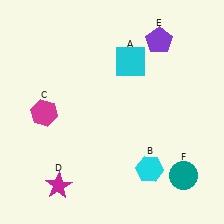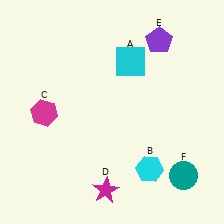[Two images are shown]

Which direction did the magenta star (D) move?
The magenta star (D) moved right.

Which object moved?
The magenta star (D) moved right.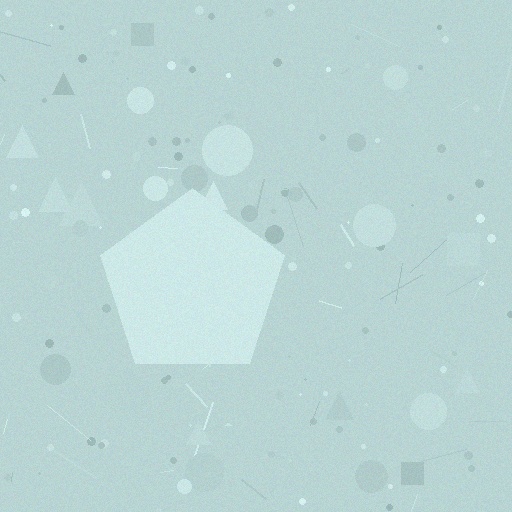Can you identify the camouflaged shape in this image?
The camouflaged shape is a pentagon.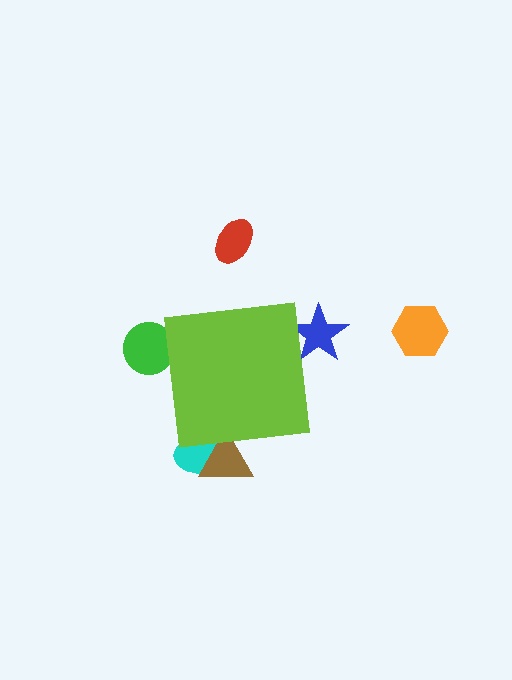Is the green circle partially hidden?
Yes, the green circle is partially hidden behind the lime square.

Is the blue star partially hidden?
Yes, the blue star is partially hidden behind the lime square.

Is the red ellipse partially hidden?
No, the red ellipse is fully visible.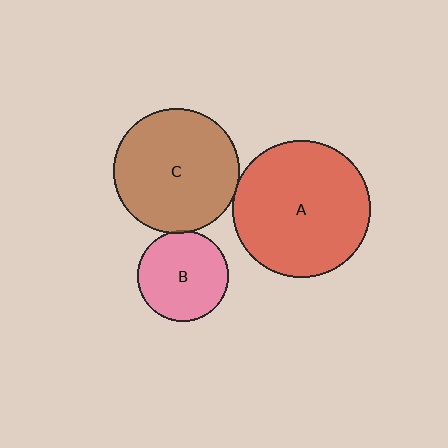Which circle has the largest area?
Circle A (red).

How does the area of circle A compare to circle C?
Approximately 1.2 times.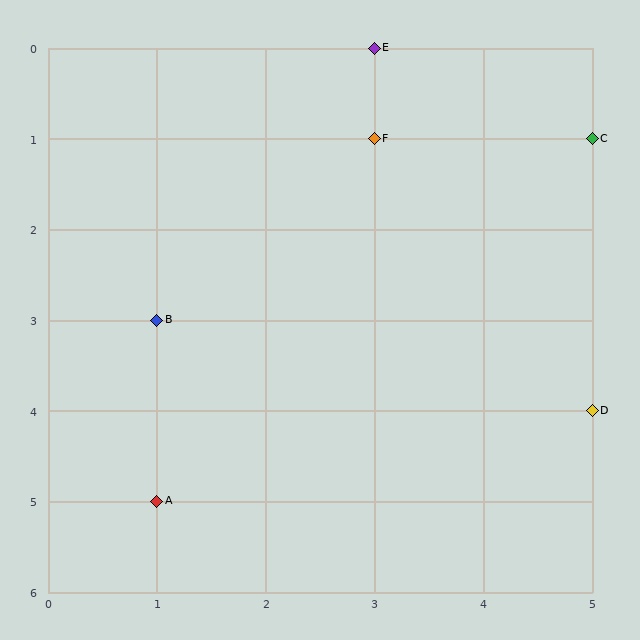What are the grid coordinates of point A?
Point A is at grid coordinates (1, 5).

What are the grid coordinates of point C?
Point C is at grid coordinates (5, 1).